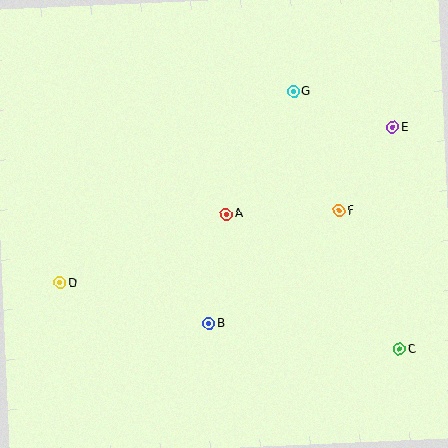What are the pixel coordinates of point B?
Point B is at (209, 323).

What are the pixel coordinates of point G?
Point G is at (294, 92).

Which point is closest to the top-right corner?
Point E is closest to the top-right corner.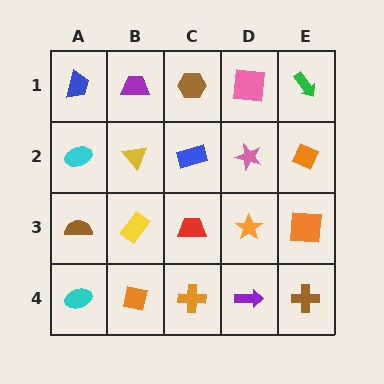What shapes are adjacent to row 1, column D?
A pink star (row 2, column D), a brown hexagon (row 1, column C), a green arrow (row 1, column E).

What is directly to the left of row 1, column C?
A purple trapezoid.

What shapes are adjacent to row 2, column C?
A brown hexagon (row 1, column C), a red trapezoid (row 3, column C), a yellow triangle (row 2, column B), a pink star (row 2, column D).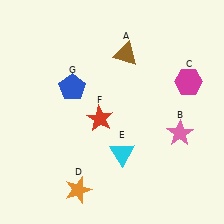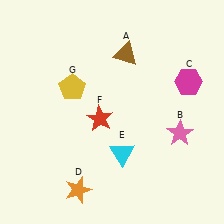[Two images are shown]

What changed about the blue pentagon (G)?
In Image 1, G is blue. In Image 2, it changed to yellow.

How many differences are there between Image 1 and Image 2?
There is 1 difference between the two images.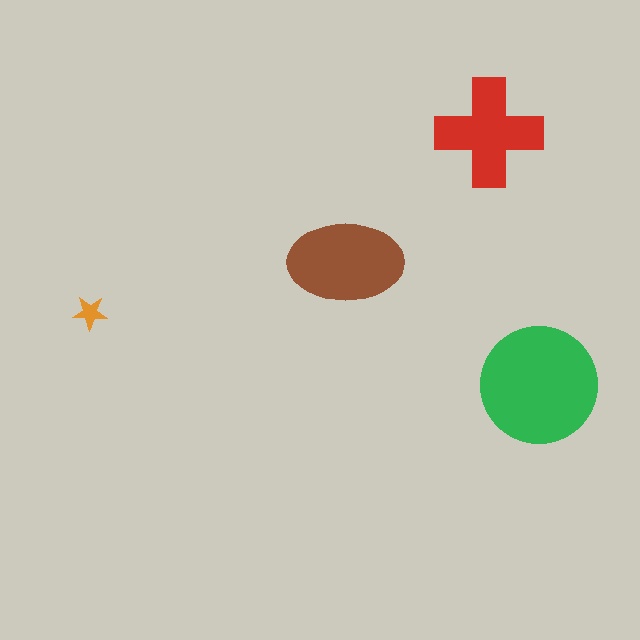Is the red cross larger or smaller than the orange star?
Larger.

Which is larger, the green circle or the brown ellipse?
The green circle.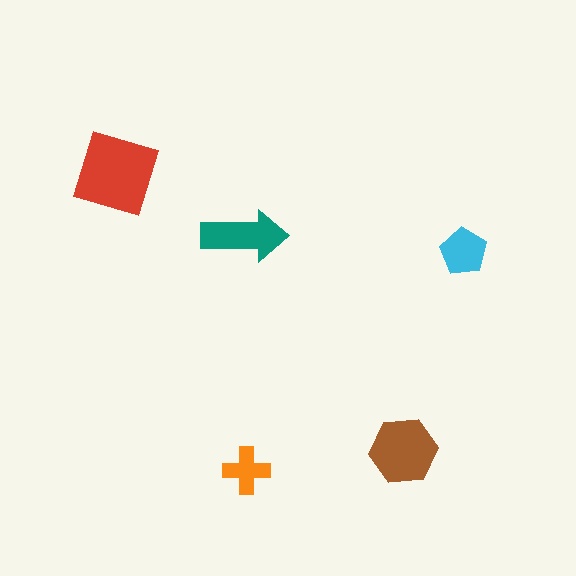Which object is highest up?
The red square is topmost.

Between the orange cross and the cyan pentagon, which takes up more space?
The cyan pentagon.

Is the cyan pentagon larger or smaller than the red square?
Smaller.